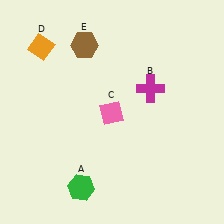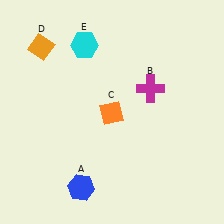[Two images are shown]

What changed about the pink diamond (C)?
In Image 1, C is pink. In Image 2, it changed to orange.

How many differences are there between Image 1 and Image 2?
There are 3 differences between the two images.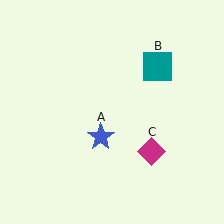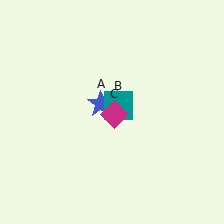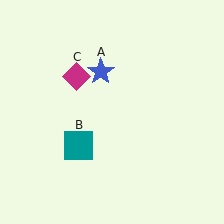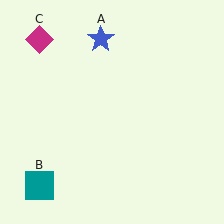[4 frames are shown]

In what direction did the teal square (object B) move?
The teal square (object B) moved down and to the left.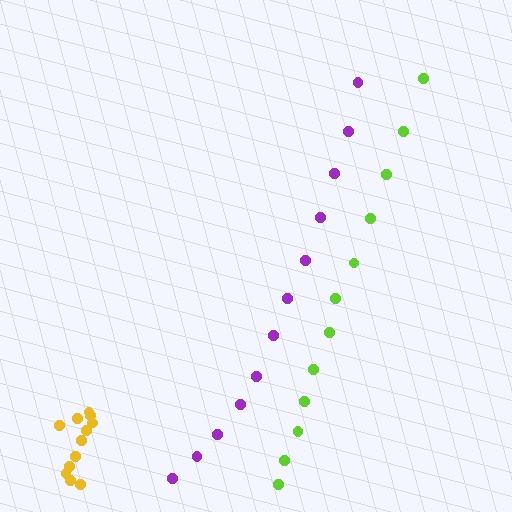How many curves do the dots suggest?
There are 3 distinct paths.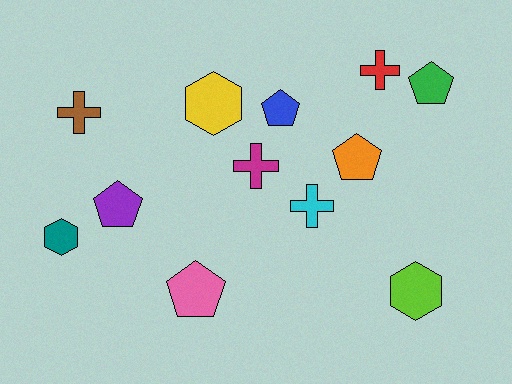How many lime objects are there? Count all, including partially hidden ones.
There is 1 lime object.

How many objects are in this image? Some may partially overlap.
There are 12 objects.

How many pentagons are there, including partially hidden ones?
There are 5 pentagons.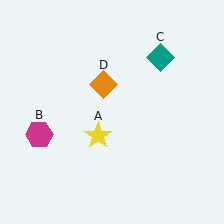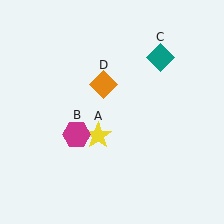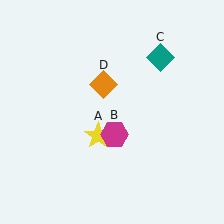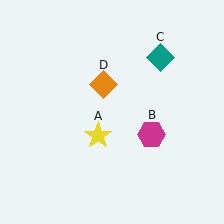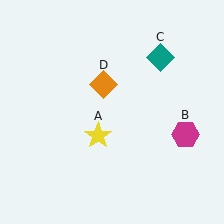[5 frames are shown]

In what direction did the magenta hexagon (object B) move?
The magenta hexagon (object B) moved right.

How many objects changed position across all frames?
1 object changed position: magenta hexagon (object B).